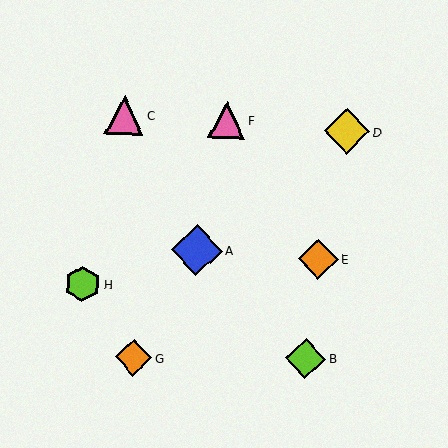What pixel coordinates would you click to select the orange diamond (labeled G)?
Click at (133, 358) to select the orange diamond G.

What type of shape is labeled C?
Shape C is a pink triangle.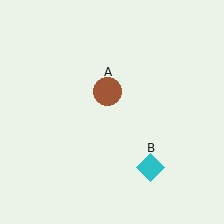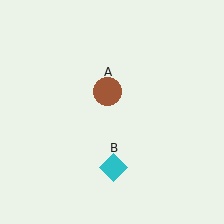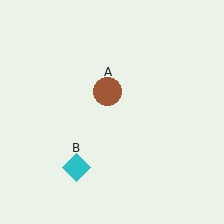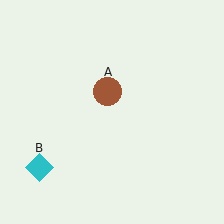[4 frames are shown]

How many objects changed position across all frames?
1 object changed position: cyan diamond (object B).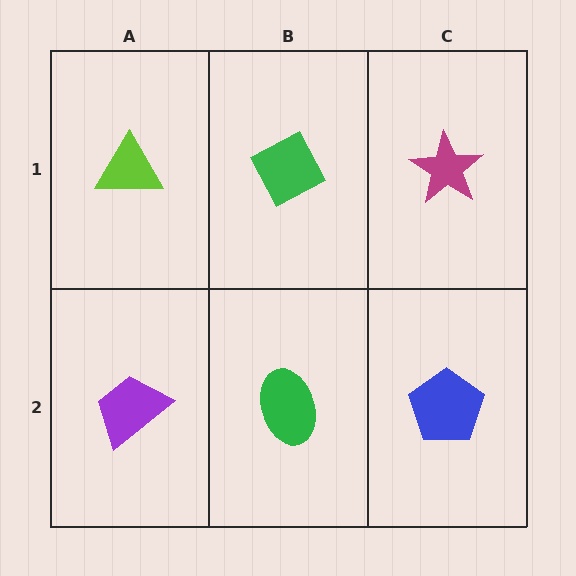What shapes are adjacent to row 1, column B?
A green ellipse (row 2, column B), a lime triangle (row 1, column A), a magenta star (row 1, column C).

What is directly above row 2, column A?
A lime triangle.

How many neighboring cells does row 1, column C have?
2.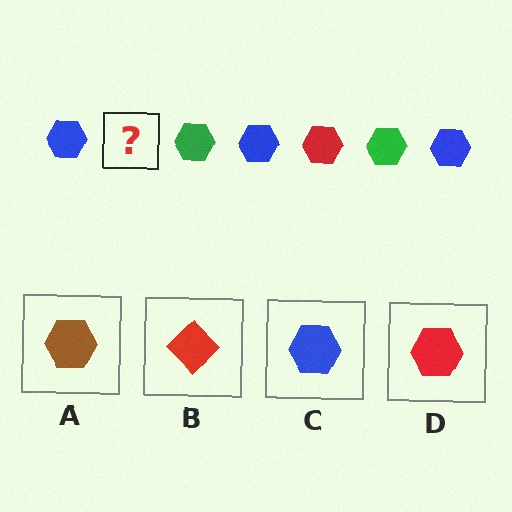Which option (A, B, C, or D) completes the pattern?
D.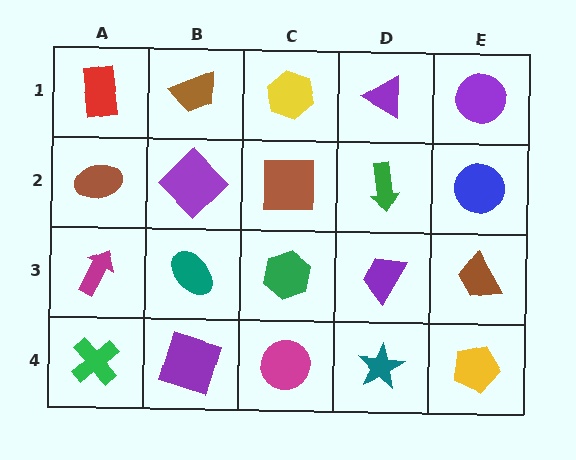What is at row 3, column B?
A teal ellipse.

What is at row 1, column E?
A purple circle.